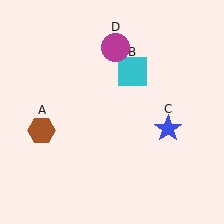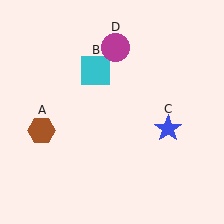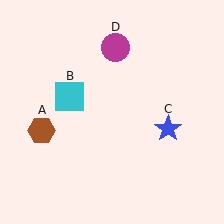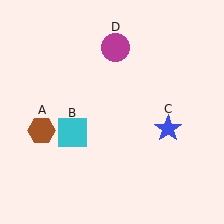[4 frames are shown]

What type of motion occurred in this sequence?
The cyan square (object B) rotated counterclockwise around the center of the scene.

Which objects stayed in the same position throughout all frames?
Brown hexagon (object A) and blue star (object C) and magenta circle (object D) remained stationary.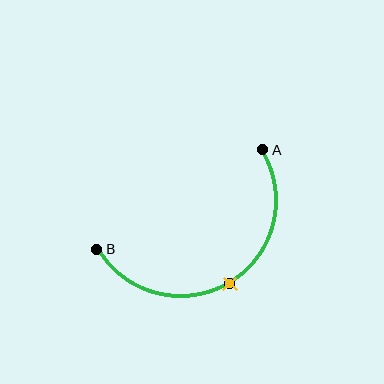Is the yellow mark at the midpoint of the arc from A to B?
Yes. The yellow mark lies on the arc at equal arc-length from both A and B — it is the arc midpoint.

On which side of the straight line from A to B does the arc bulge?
The arc bulges below the straight line connecting A and B.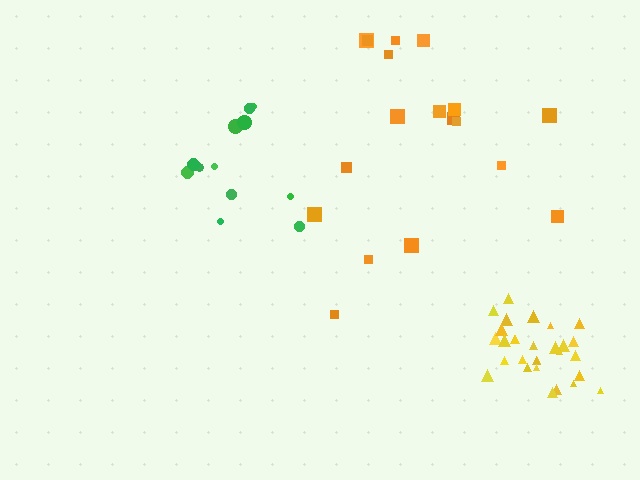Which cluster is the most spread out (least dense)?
Orange.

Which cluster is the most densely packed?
Yellow.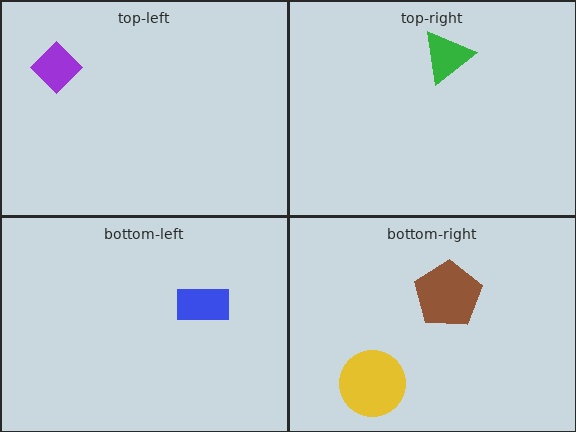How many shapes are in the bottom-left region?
1.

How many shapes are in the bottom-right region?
2.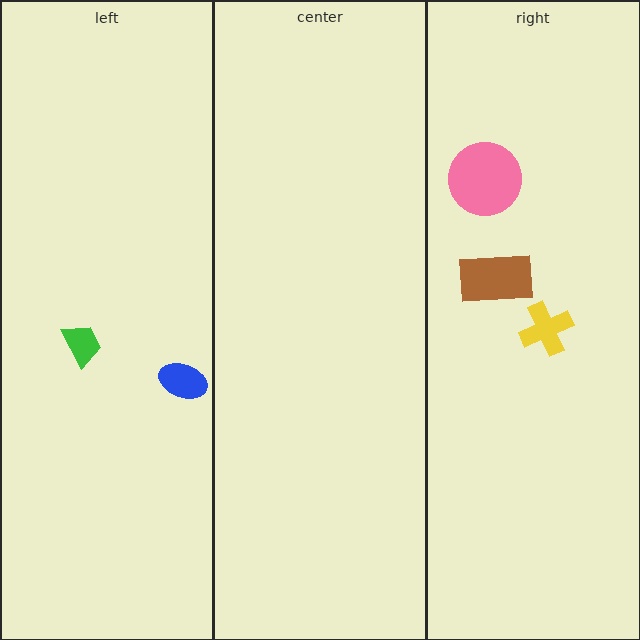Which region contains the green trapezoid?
The left region.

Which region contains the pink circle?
The right region.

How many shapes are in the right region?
3.